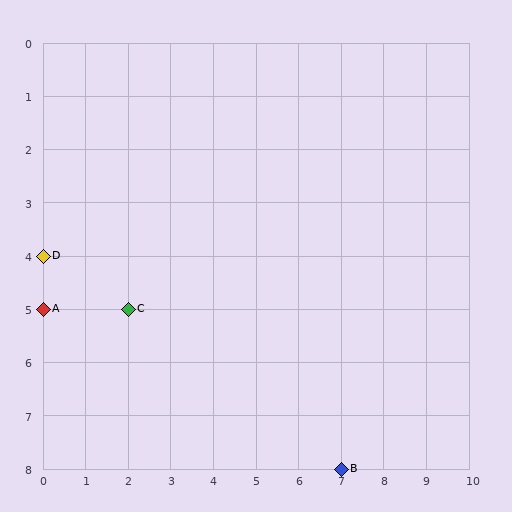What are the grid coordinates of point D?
Point D is at grid coordinates (0, 4).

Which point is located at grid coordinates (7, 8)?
Point B is at (7, 8).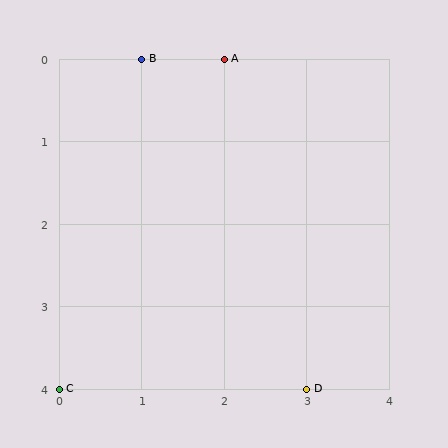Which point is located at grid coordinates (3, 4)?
Point D is at (3, 4).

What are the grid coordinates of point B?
Point B is at grid coordinates (1, 0).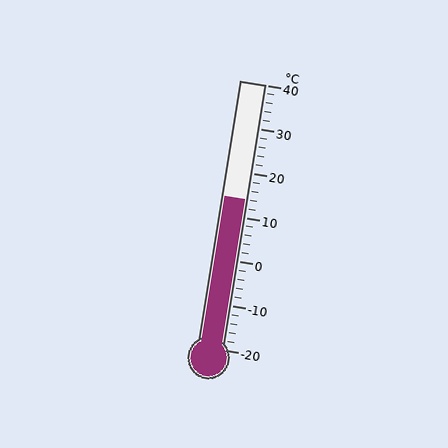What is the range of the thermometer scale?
The thermometer scale ranges from -20°C to 40°C.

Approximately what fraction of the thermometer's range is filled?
The thermometer is filled to approximately 55% of its range.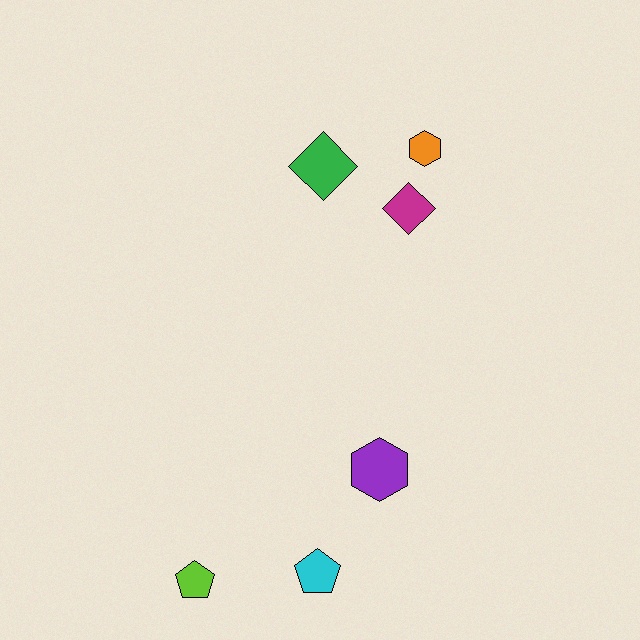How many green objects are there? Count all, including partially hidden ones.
There is 1 green object.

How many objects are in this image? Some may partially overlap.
There are 6 objects.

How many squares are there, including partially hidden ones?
There are no squares.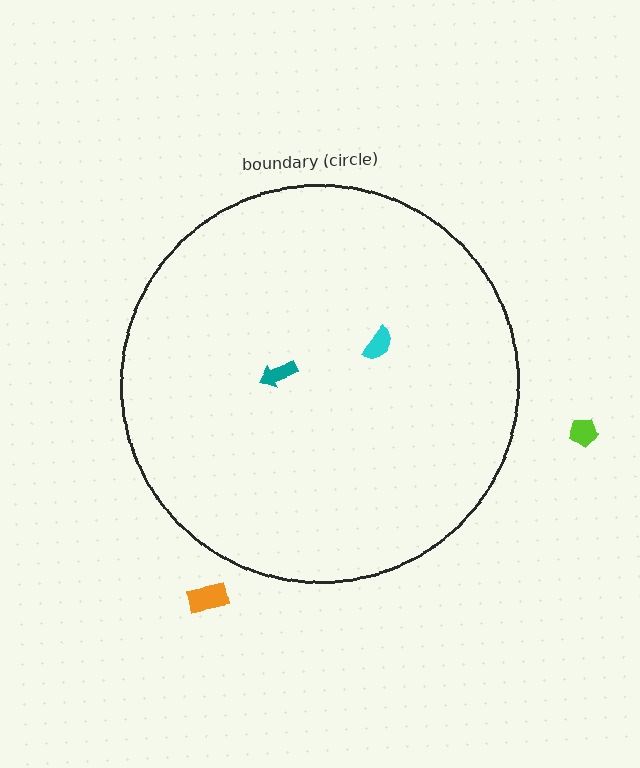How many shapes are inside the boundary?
2 inside, 2 outside.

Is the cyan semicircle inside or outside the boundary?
Inside.